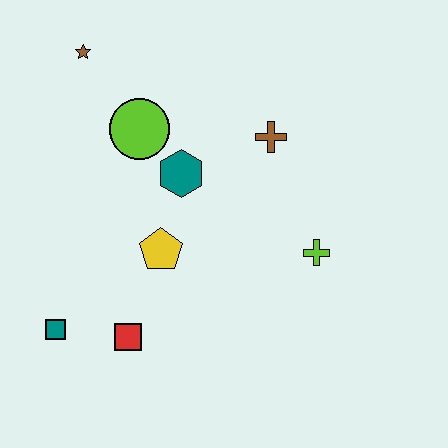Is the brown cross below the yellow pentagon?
No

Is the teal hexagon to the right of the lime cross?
No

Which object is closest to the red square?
The teal square is closest to the red square.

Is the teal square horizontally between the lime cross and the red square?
No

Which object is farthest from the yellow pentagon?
The brown star is farthest from the yellow pentagon.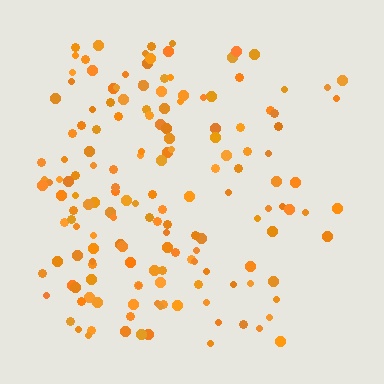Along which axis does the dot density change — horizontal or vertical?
Horizontal.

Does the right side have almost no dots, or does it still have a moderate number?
Still a moderate number, just noticeably fewer than the left.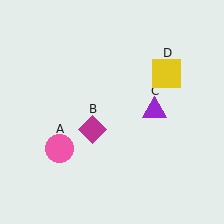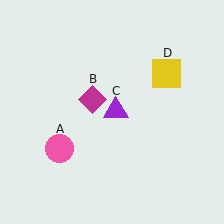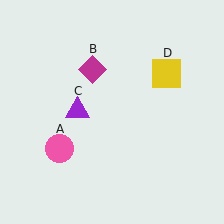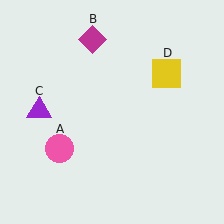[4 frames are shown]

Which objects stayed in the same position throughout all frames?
Pink circle (object A) and yellow square (object D) remained stationary.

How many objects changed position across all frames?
2 objects changed position: magenta diamond (object B), purple triangle (object C).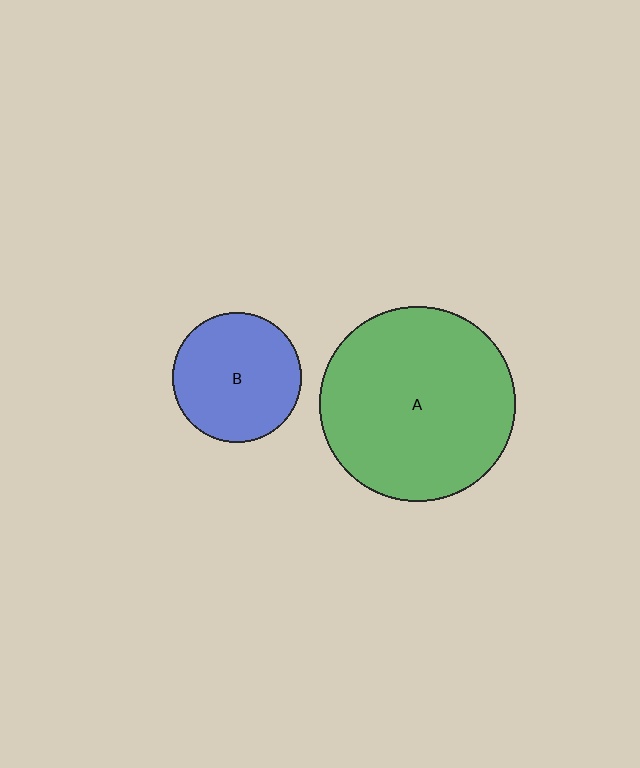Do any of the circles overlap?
No, none of the circles overlap.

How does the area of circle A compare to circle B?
Approximately 2.3 times.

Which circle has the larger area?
Circle A (green).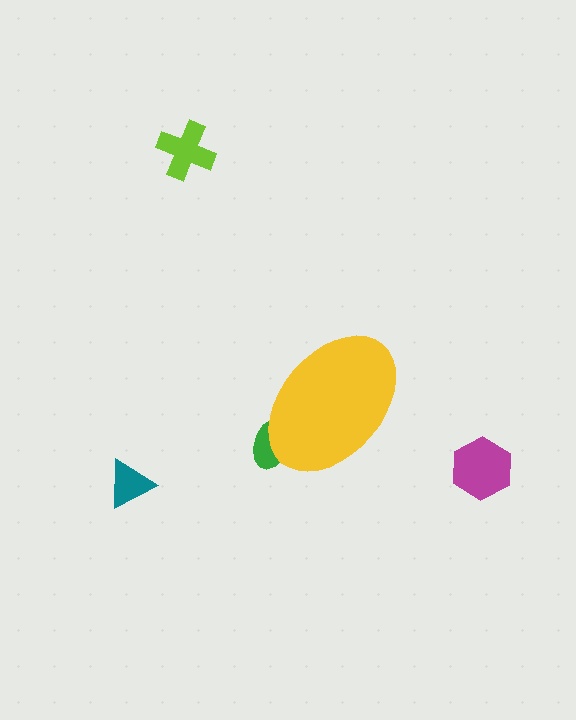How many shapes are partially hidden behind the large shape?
1 shape is partially hidden.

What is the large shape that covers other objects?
A yellow ellipse.